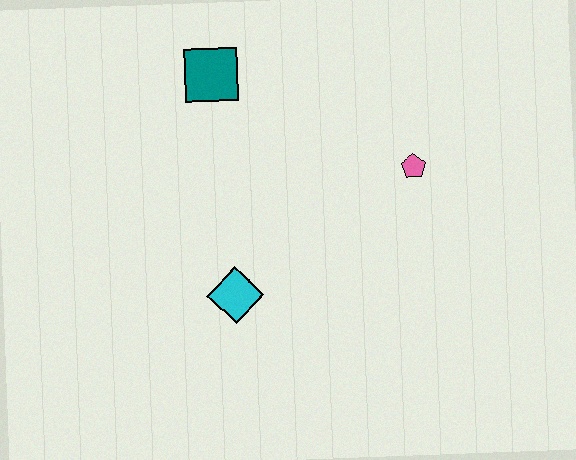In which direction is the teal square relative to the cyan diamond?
The teal square is above the cyan diamond.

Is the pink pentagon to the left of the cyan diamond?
No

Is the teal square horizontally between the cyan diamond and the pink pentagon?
No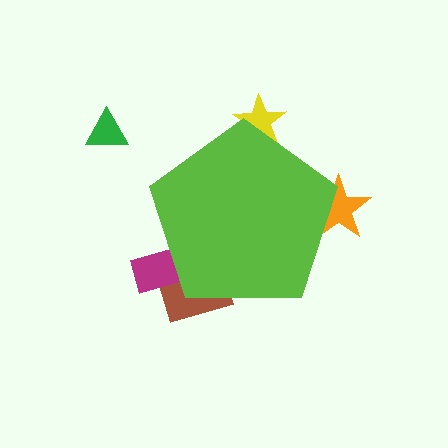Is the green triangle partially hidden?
No, the green triangle is fully visible.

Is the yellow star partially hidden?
Yes, the yellow star is partially hidden behind the lime pentagon.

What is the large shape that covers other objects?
A lime pentagon.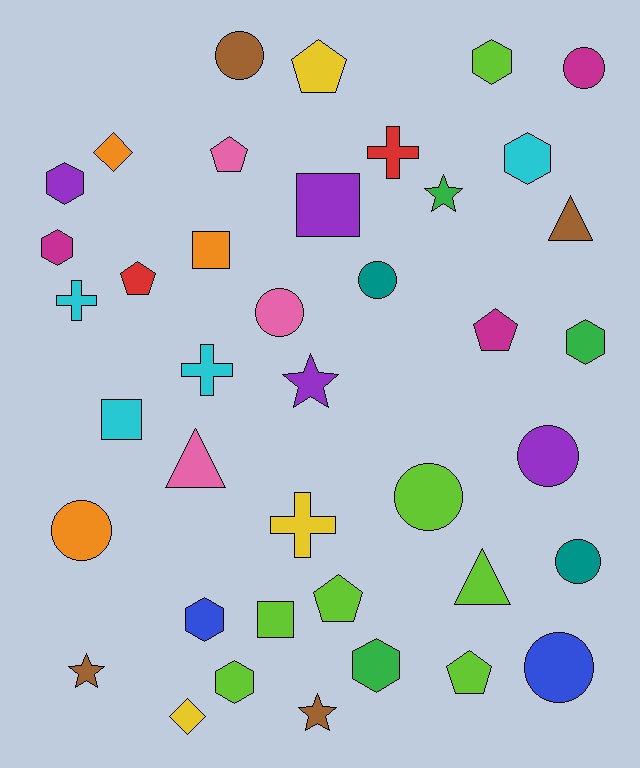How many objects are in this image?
There are 40 objects.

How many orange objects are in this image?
There are 3 orange objects.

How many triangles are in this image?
There are 3 triangles.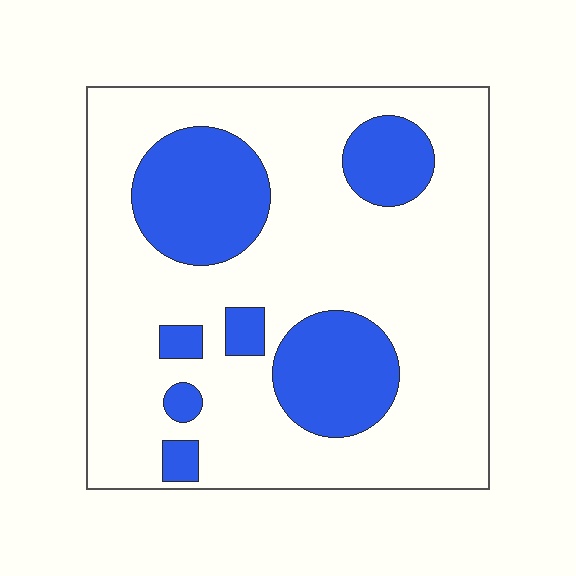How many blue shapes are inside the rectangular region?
7.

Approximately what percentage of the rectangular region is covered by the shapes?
Approximately 25%.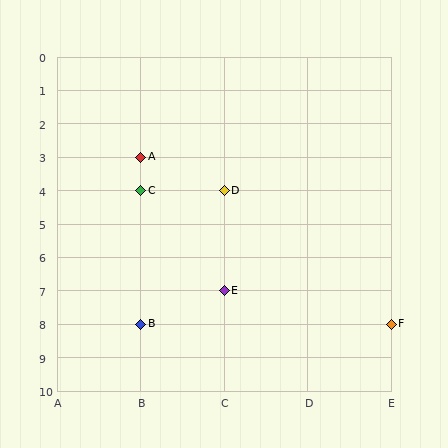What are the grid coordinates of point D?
Point D is at grid coordinates (C, 4).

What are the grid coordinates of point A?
Point A is at grid coordinates (B, 3).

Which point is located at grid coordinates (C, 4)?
Point D is at (C, 4).